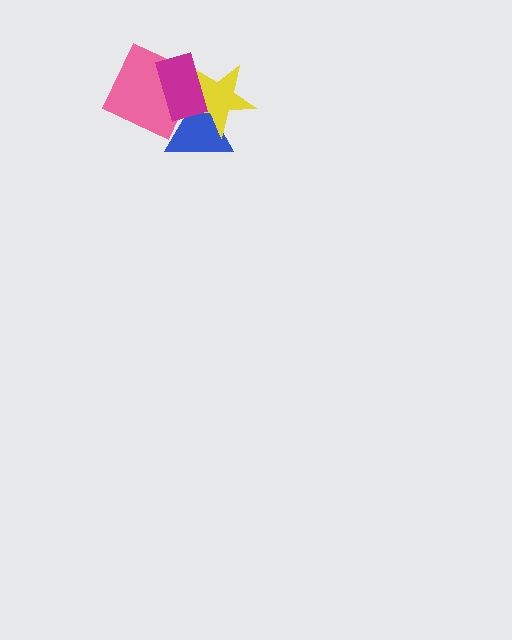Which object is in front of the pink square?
The magenta rectangle is in front of the pink square.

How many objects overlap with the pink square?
2 objects overlap with the pink square.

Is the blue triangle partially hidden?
Yes, it is partially covered by another shape.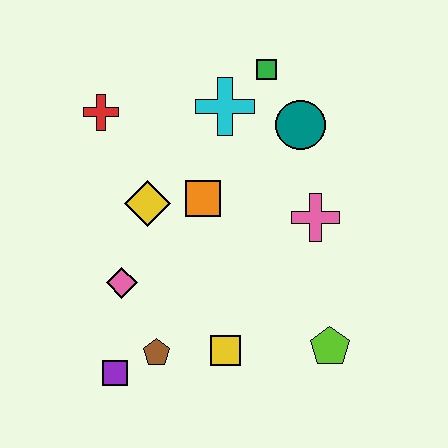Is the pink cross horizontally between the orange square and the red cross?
No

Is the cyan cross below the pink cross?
No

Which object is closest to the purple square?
The brown pentagon is closest to the purple square.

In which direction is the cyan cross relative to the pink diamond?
The cyan cross is above the pink diamond.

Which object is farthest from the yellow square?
The green square is farthest from the yellow square.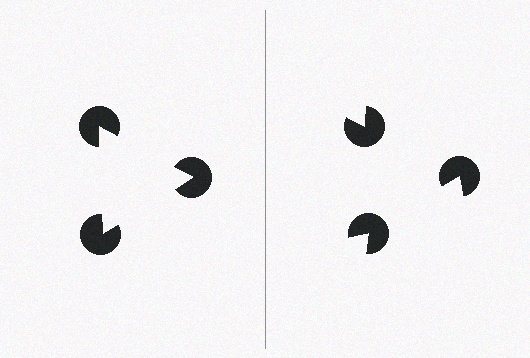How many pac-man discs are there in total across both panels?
6 — 3 on each side.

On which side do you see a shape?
An illusory triangle appears on the left side. On the right side the wedge cuts are rotated, so no coherent shape forms.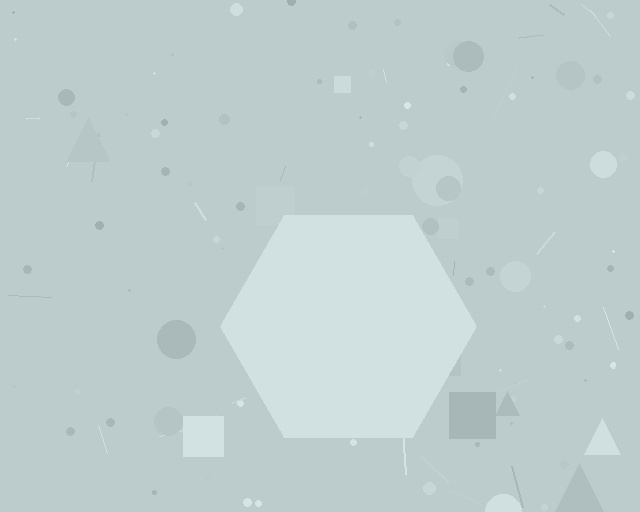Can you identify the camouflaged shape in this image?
The camouflaged shape is a hexagon.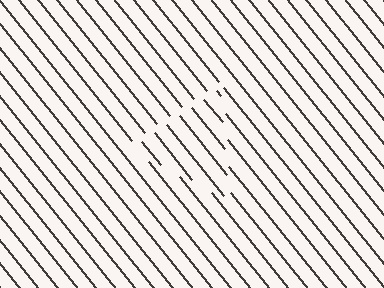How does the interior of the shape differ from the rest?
The interior of the shape contains the same grating, shifted by half a period — the contour is defined by the phase discontinuity where line-ends from the inner and outer gratings abut.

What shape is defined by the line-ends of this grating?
An illusory triangle. The interior of the shape contains the same grating, shifted by half a period — the contour is defined by the phase discontinuity where line-ends from the inner and outer gratings abut.